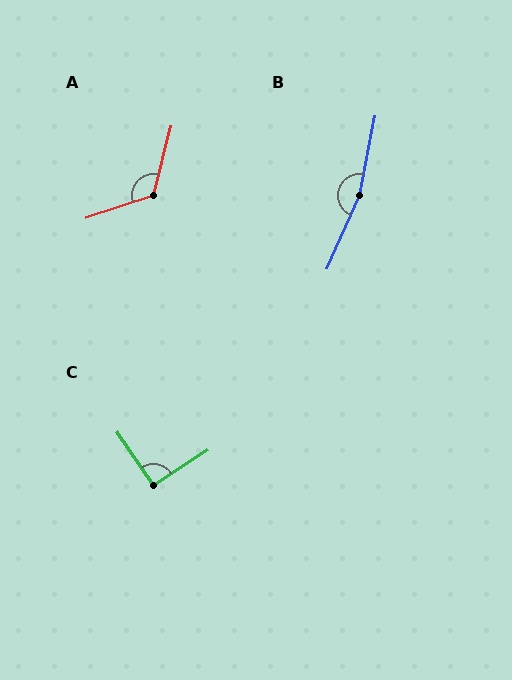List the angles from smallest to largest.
C (91°), A (123°), B (167°).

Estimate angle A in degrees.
Approximately 123 degrees.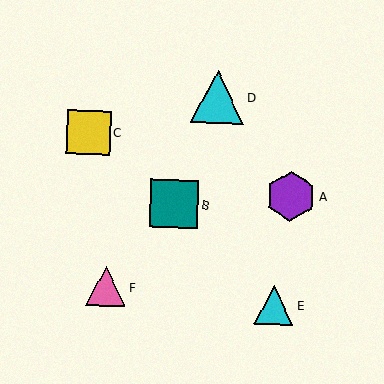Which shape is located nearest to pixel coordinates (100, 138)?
The yellow square (labeled C) at (89, 132) is nearest to that location.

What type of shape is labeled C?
Shape C is a yellow square.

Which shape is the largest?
The cyan triangle (labeled D) is the largest.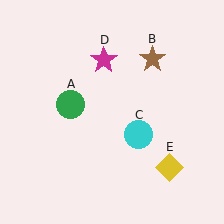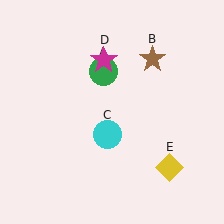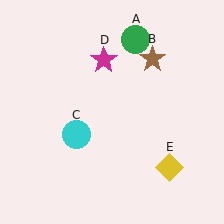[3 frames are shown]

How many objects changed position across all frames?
2 objects changed position: green circle (object A), cyan circle (object C).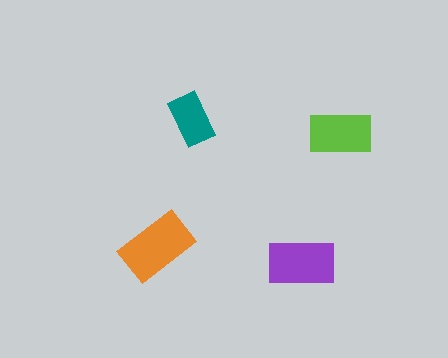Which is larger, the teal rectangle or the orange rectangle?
The orange one.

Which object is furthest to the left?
The orange rectangle is leftmost.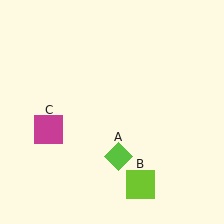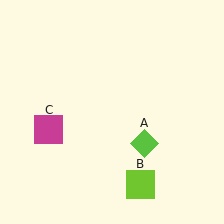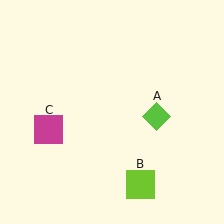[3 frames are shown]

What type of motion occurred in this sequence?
The lime diamond (object A) rotated counterclockwise around the center of the scene.